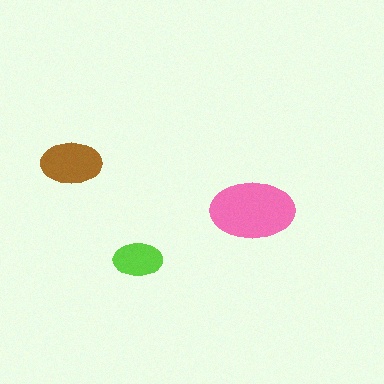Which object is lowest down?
The lime ellipse is bottommost.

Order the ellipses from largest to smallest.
the pink one, the brown one, the lime one.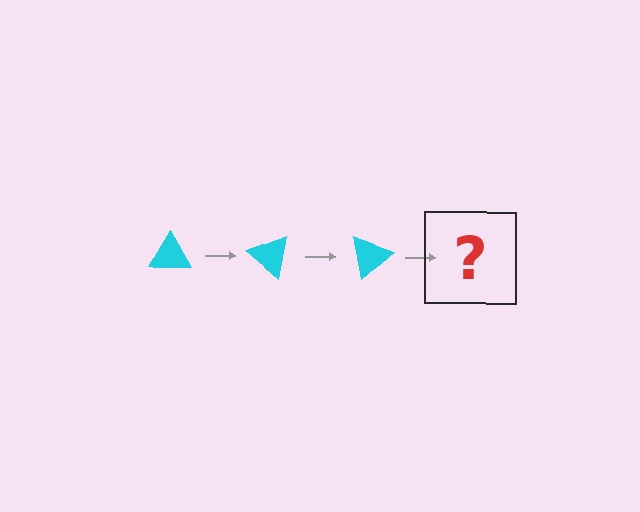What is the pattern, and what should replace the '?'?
The pattern is that the triangle rotates 40 degrees each step. The '?' should be a cyan triangle rotated 120 degrees.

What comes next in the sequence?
The next element should be a cyan triangle rotated 120 degrees.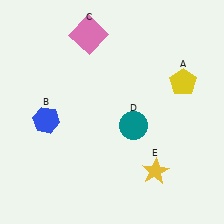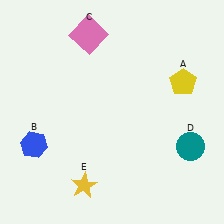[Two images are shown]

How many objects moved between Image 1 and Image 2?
3 objects moved between the two images.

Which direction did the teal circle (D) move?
The teal circle (D) moved right.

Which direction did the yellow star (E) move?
The yellow star (E) moved left.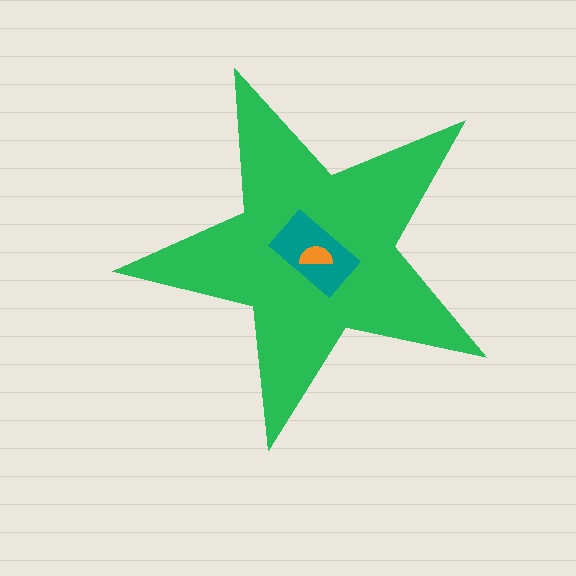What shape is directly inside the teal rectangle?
The orange semicircle.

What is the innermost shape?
The orange semicircle.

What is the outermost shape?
The green star.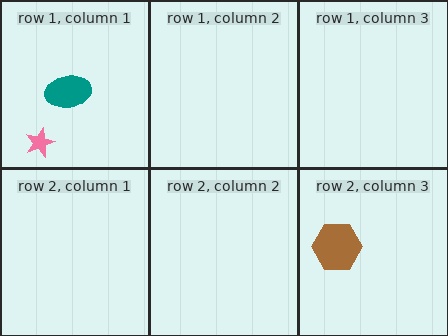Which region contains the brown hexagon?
The row 2, column 3 region.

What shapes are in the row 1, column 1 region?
The teal ellipse, the pink star.